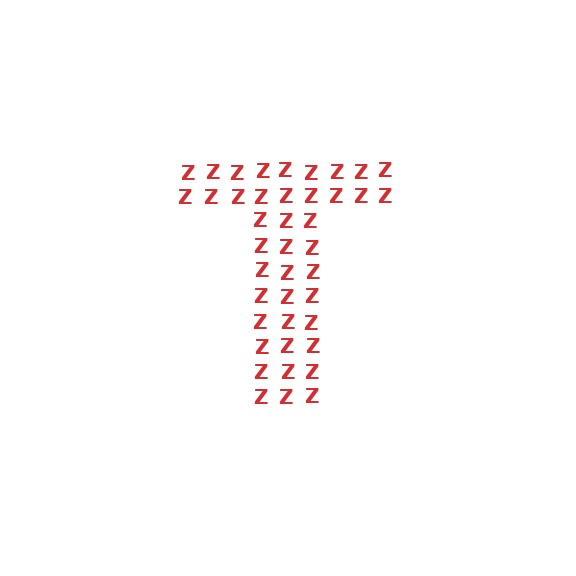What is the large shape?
The large shape is the letter T.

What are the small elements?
The small elements are letter Z's.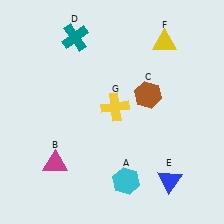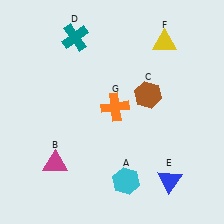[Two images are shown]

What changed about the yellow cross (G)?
In Image 1, G is yellow. In Image 2, it changed to orange.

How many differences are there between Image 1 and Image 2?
There is 1 difference between the two images.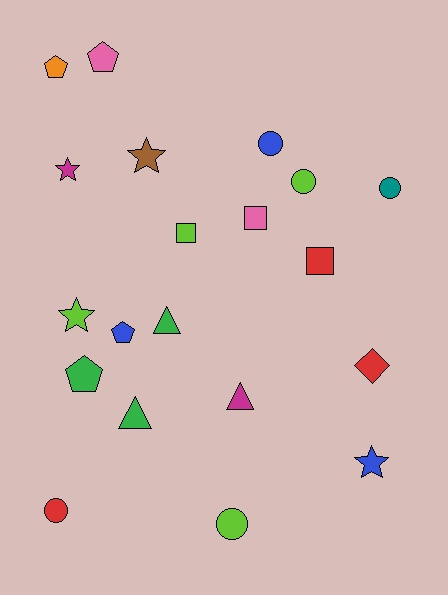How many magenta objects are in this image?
There are 2 magenta objects.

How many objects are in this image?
There are 20 objects.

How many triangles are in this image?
There are 3 triangles.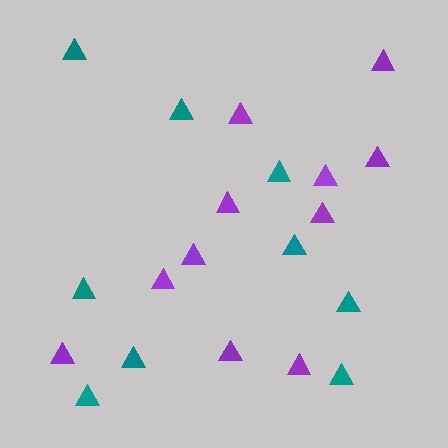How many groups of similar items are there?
There are 2 groups: one group of teal triangles (9) and one group of purple triangles (11).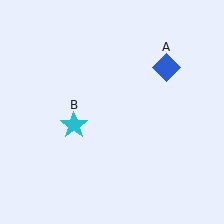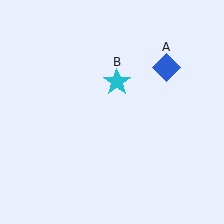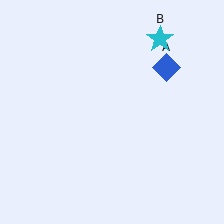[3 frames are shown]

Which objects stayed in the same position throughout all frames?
Blue diamond (object A) remained stationary.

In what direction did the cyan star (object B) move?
The cyan star (object B) moved up and to the right.